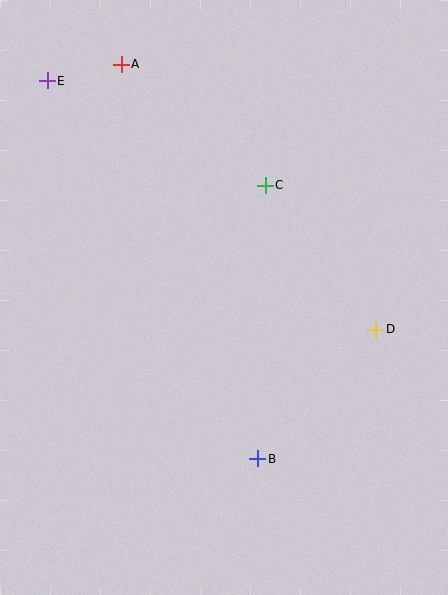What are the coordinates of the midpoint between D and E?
The midpoint between D and E is at (211, 205).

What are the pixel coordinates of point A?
Point A is at (121, 64).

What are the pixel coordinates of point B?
Point B is at (258, 459).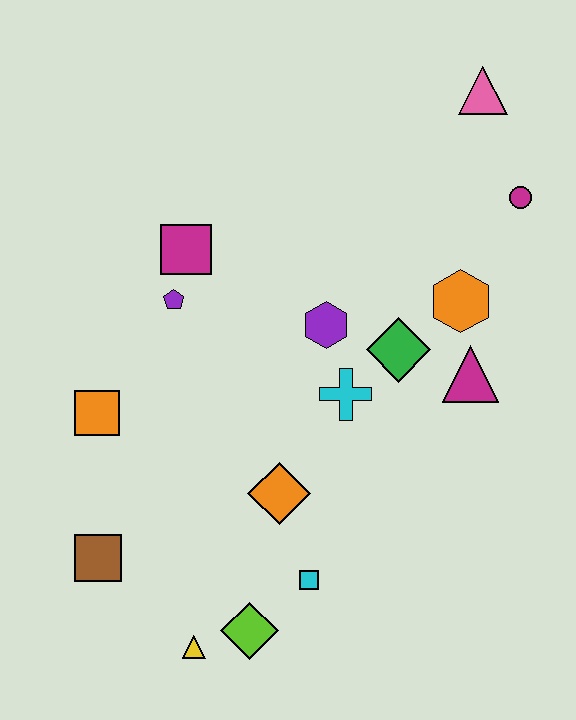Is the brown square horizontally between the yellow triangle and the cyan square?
No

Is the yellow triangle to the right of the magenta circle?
No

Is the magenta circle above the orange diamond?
Yes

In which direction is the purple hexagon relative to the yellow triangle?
The purple hexagon is above the yellow triangle.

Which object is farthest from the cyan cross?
The pink triangle is farthest from the cyan cross.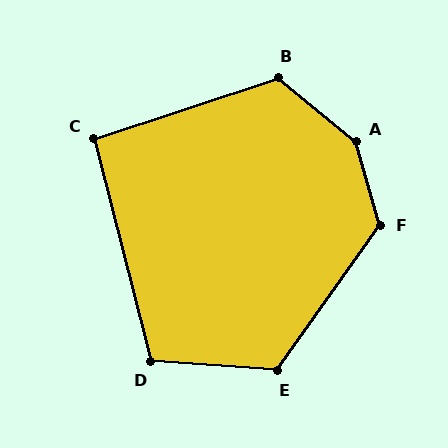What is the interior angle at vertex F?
Approximately 129 degrees (obtuse).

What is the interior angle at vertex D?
Approximately 108 degrees (obtuse).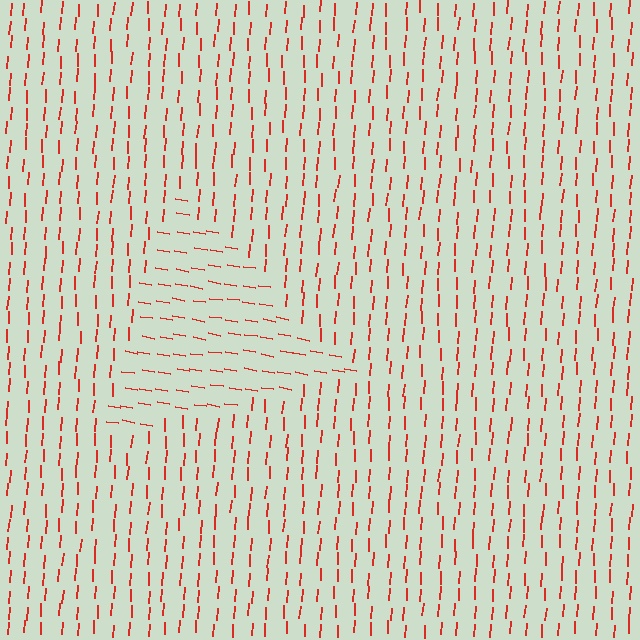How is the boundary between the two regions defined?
The boundary is defined purely by a change in line orientation (approximately 84 degrees difference). All lines are the same color and thickness.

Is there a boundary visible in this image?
Yes, there is a texture boundary formed by a change in line orientation.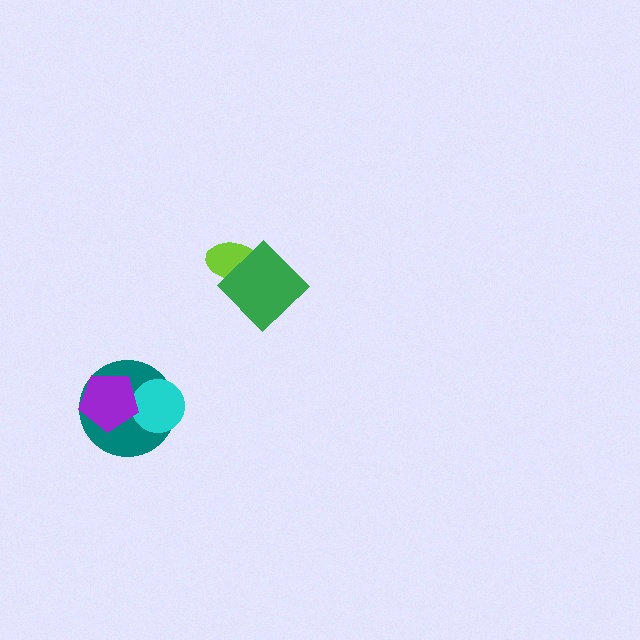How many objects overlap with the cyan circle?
2 objects overlap with the cyan circle.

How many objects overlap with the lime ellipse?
1 object overlaps with the lime ellipse.